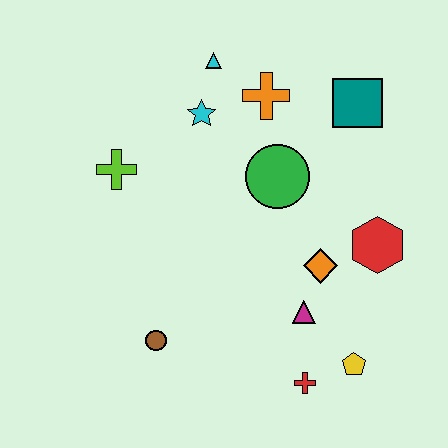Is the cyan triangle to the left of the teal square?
Yes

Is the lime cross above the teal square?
No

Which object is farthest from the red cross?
The cyan triangle is farthest from the red cross.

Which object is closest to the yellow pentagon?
The red cross is closest to the yellow pentagon.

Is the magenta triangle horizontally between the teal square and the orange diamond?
No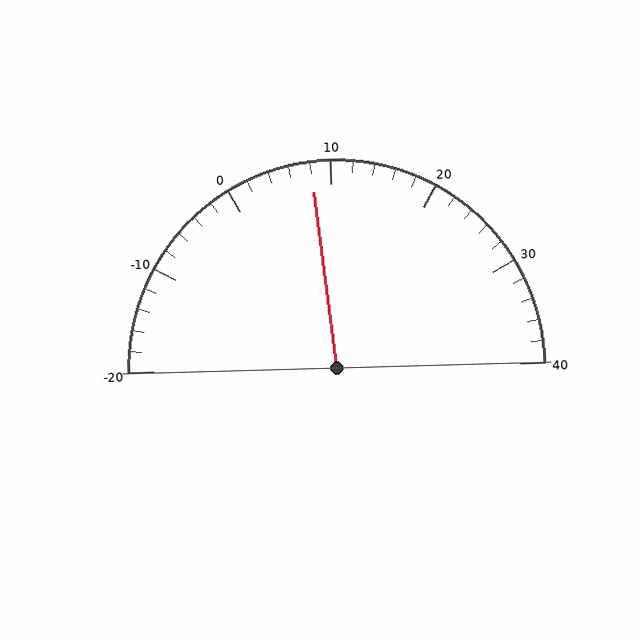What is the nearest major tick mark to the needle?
The nearest major tick mark is 10.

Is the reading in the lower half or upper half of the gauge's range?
The reading is in the lower half of the range (-20 to 40).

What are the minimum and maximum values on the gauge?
The gauge ranges from -20 to 40.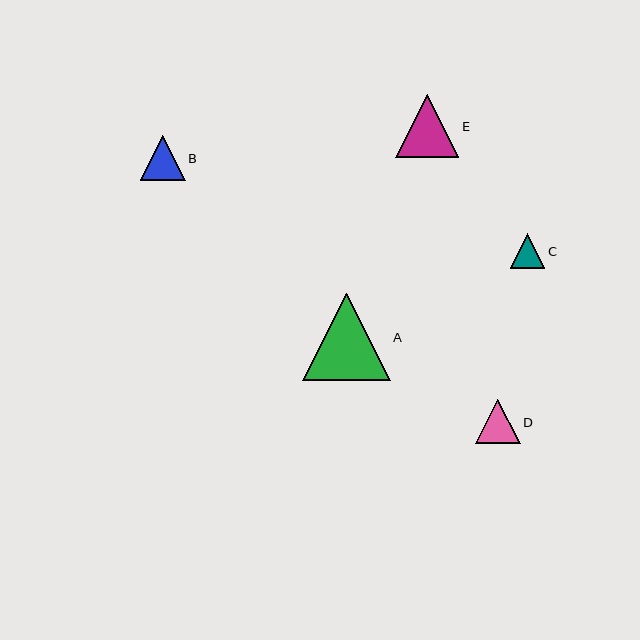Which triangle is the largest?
Triangle A is the largest with a size of approximately 87 pixels.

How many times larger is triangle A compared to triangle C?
Triangle A is approximately 2.5 times the size of triangle C.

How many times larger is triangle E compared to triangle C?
Triangle E is approximately 1.8 times the size of triangle C.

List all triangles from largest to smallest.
From largest to smallest: A, E, B, D, C.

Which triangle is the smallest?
Triangle C is the smallest with a size of approximately 34 pixels.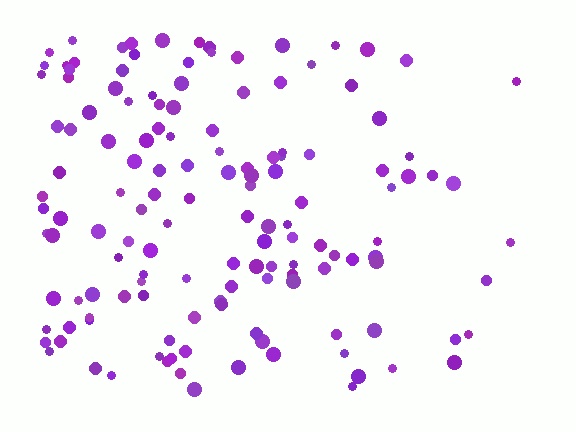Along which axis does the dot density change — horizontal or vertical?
Horizontal.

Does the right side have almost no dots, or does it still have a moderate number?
Still a moderate number, just noticeably fewer than the left.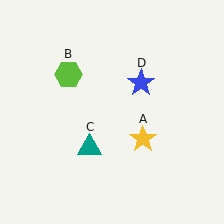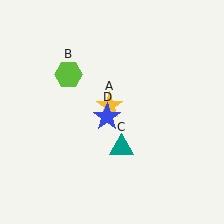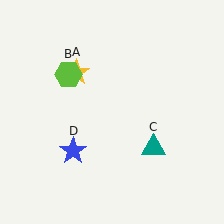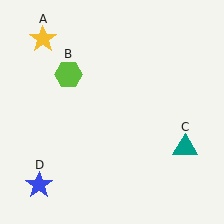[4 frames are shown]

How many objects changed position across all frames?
3 objects changed position: yellow star (object A), teal triangle (object C), blue star (object D).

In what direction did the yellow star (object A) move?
The yellow star (object A) moved up and to the left.